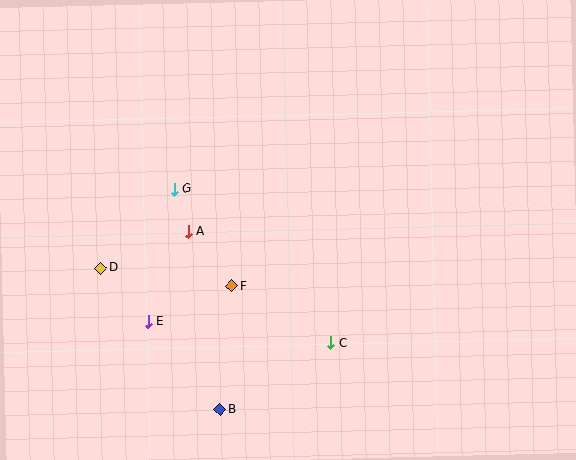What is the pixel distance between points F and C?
The distance between F and C is 113 pixels.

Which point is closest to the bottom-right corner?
Point C is closest to the bottom-right corner.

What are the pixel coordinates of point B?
Point B is at (220, 410).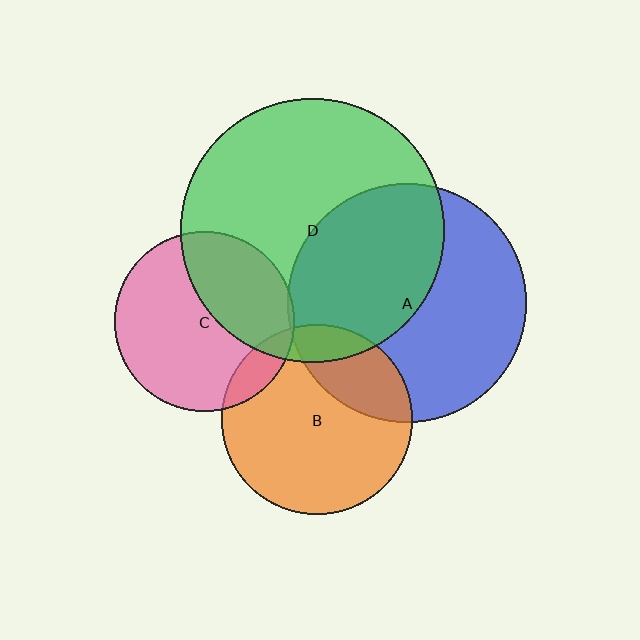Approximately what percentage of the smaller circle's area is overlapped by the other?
Approximately 35%.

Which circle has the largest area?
Circle D (green).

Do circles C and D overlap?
Yes.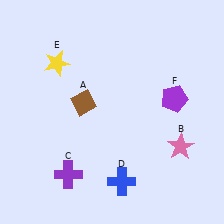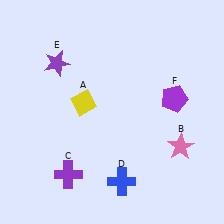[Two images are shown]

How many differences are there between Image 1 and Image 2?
There are 2 differences between the two images.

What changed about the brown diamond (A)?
In Image 1, A is brown. In Image 2, it changed to yellow.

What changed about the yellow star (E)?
In Image 1, E is yellow. In Image 2, it changed to purple.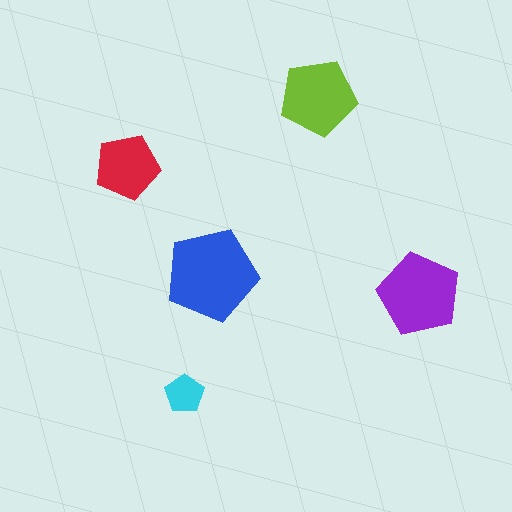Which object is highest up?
The lime pentagon is topmost.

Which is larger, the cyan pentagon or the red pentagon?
The red one.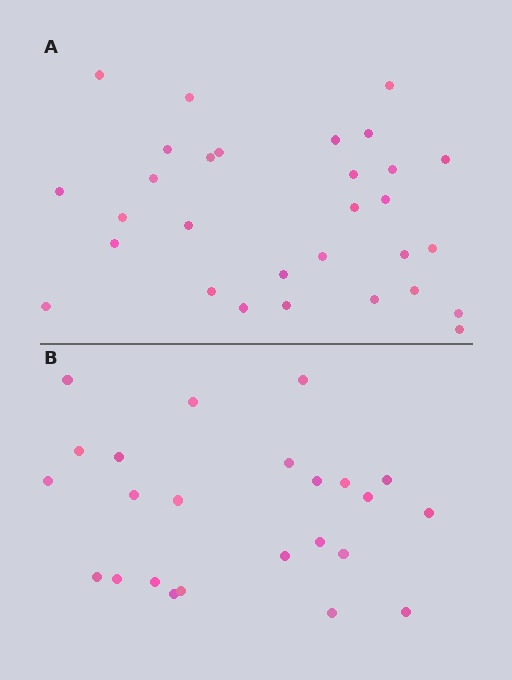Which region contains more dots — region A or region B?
Region A (the top region) has more dots.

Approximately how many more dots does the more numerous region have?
Region A has about 6 more dots than region B.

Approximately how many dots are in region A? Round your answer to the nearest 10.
About 30 dots.